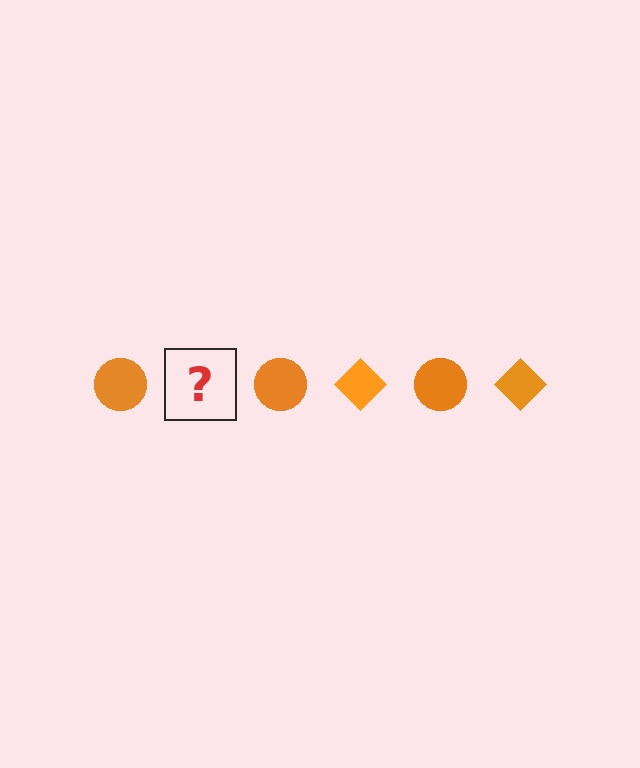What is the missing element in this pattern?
The missing element is an orange diamond.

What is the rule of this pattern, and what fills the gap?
The rule is that the pattern cycles through circle, diamond shapes in orange. The gap should be filled with an orange diamond.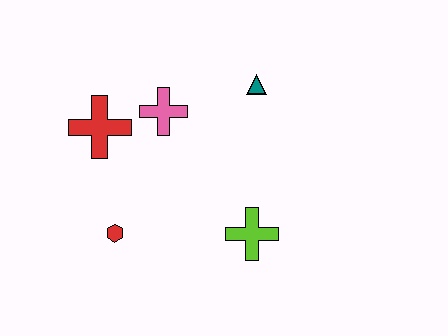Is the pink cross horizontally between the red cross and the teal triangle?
Yes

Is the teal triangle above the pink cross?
Yes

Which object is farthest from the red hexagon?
The teal triangle is farthest from the red hexagon.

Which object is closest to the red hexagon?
The red cross is closest to the red hexagon.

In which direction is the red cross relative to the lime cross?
The red cross is to the left of the lime cross.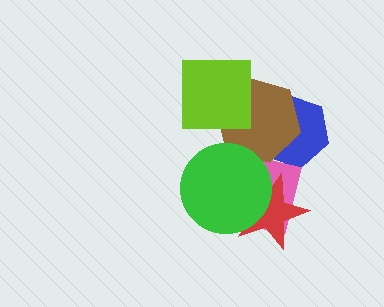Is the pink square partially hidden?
Yes, it is partially covered by another shape.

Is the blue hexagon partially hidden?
Yes, it is partially covered by another shape.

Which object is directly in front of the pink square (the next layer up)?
The red star is directly in front of the pink square.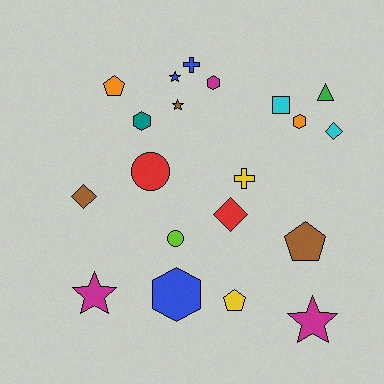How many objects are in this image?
There are 20 objects.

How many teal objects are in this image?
There is 1 teal object.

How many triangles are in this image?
There is 1 triangle.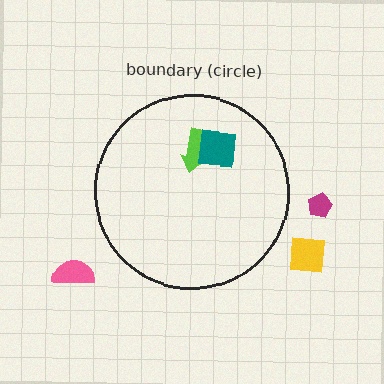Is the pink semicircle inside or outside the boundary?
Outside.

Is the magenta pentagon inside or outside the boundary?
Outside.